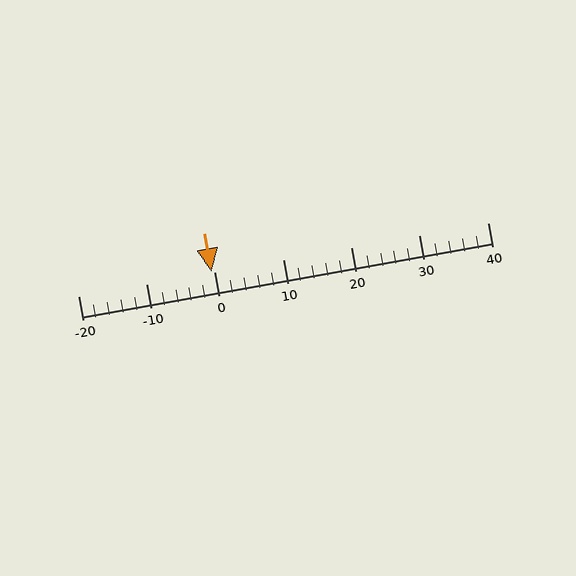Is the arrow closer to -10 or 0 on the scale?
The arrow is closer to 0.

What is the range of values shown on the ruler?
The ruler shows values from -20 to 40.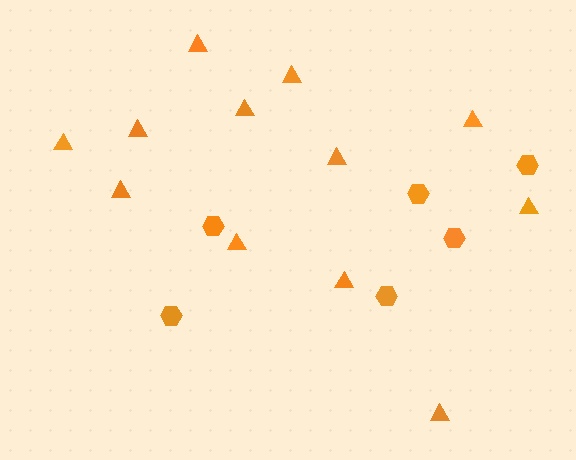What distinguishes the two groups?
There are 2 groups: one group of hexagons (6) and one group of triangles (12).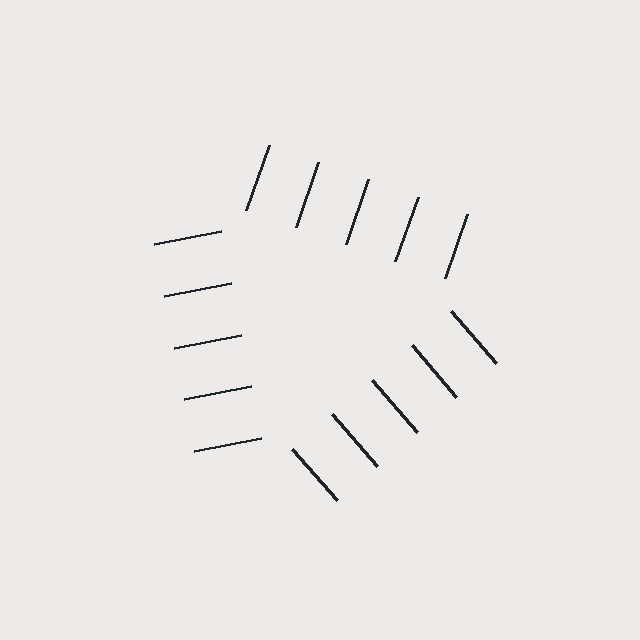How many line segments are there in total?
15 — 5 along each of the 3 edges.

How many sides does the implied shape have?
3 sides — the line-ends trace a triangle.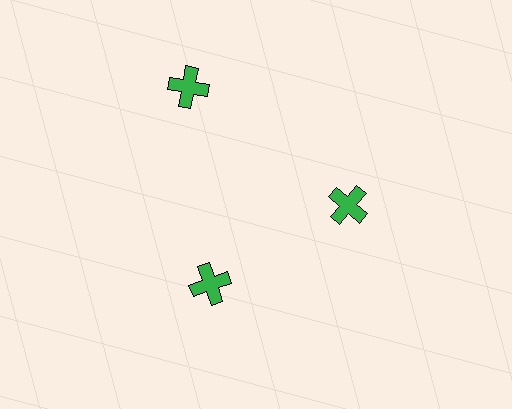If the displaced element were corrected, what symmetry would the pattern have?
It would have 3-fold rotational symmetry — the pattern would map onto itself every 120 degrees.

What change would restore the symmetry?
The symmetry would be restored by moving it inward, back onto the ring so that all 3 crosses sit at equal angles and equal distance from the center.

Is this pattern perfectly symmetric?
No. The 3 green crosses are arranged in a ring, but one element near the 11 o'clock position is pushed outward from the center, breaking the 3-fold rotational symmetry.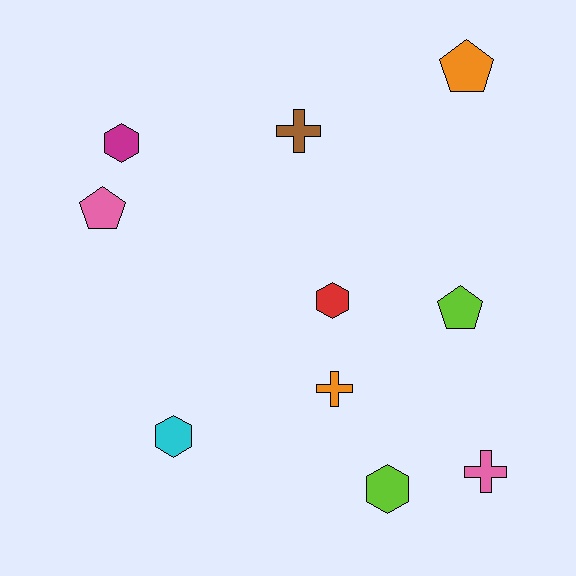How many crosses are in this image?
There are 3 crosses.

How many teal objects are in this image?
There are no teal objects.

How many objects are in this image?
There are 10 objects.